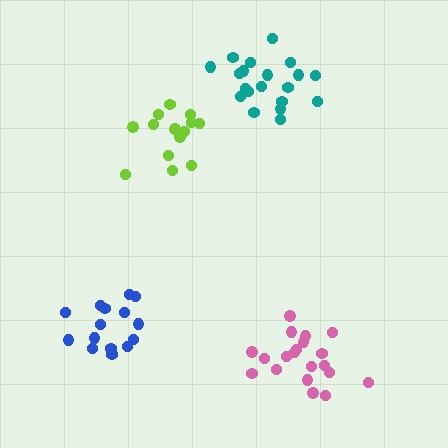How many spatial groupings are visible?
There are 4 spatial groupings.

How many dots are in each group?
Group 1: 14 dots, Group 2: 20 dots, Group 3: 15 dots, Group 4: 20 dots (69 total).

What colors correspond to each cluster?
The clusters are colored: lime, pink, blue, teal.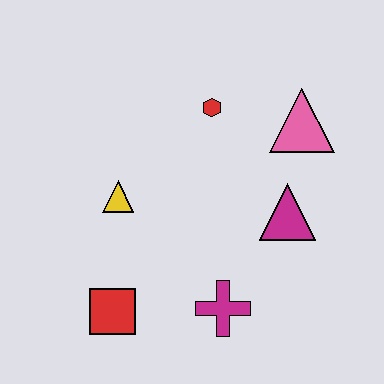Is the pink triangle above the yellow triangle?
Yes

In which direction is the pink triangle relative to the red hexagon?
The pink triangle is to the right of the red hexagon.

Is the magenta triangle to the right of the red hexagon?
Yes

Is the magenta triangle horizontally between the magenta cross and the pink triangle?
Yes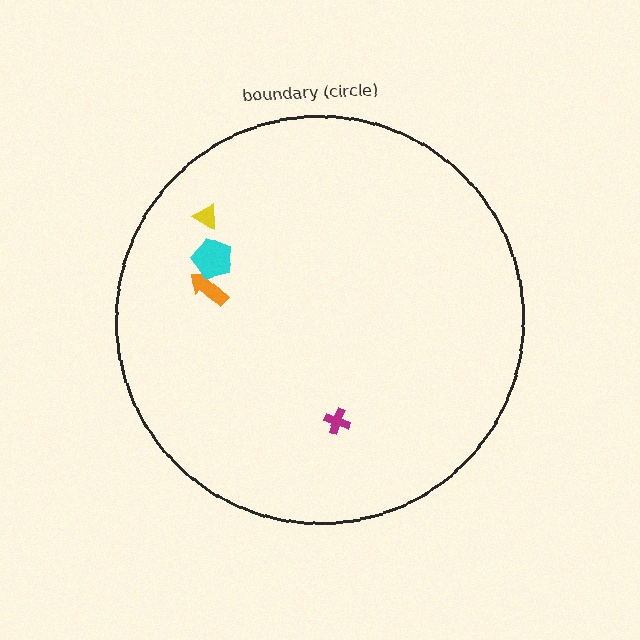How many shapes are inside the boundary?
4 inside, 0 outside.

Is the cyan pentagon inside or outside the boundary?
Inside.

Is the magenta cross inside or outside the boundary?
Inside.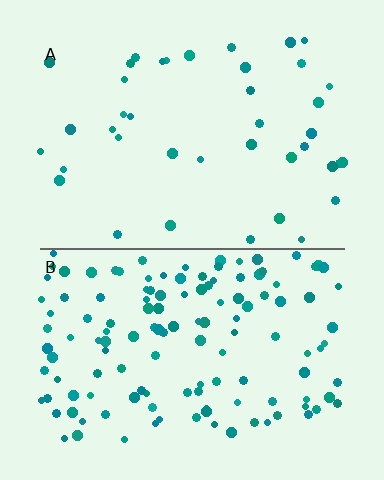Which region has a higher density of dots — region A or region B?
B (the bottom).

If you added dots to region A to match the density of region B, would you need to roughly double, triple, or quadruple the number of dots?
Approximately triple.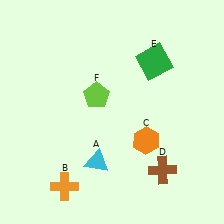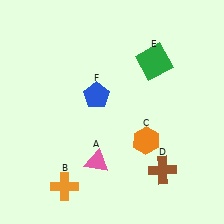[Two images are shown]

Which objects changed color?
A changed from cyan to pink. F changed from lime to blue.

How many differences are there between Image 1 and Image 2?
There are 2 differences between the two images.